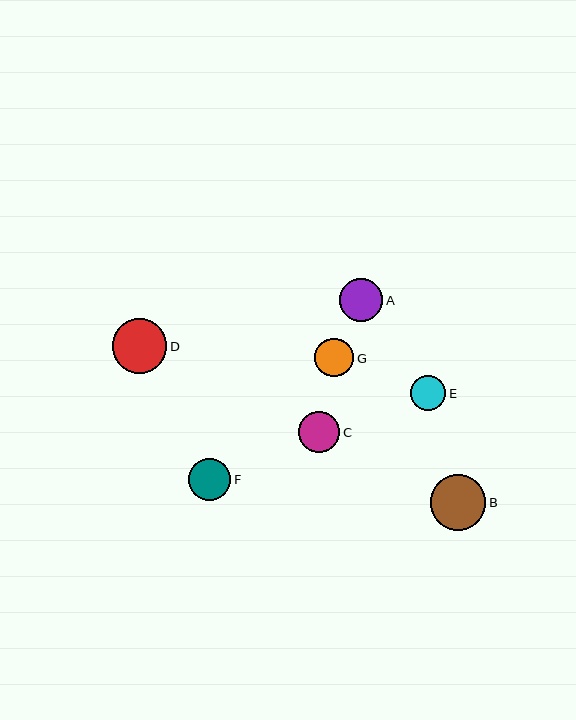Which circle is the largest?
Circle B is the largest with a size of approximately 55 pixels.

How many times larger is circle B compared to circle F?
Circle B is approximately 1.3 times the size of circle F.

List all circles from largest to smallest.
From largest to smallest: B, D, A, F, C, G, E.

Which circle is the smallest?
Circle E is the smallest with a size of approximately 35 pixels.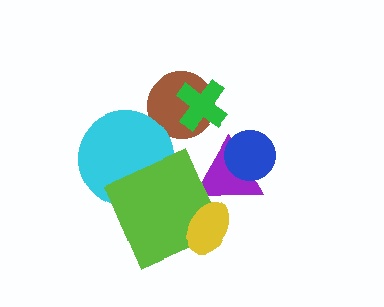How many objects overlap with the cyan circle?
1 object overlaps with the cyan circle.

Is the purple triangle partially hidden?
Yes, it is partially covered by another shape.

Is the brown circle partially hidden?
Yes, it is partially covered by another shape.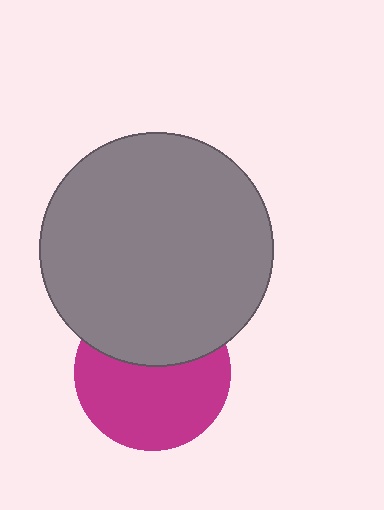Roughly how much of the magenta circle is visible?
About half of it is visible (roughly 61%).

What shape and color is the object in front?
The object in front is a gray circle.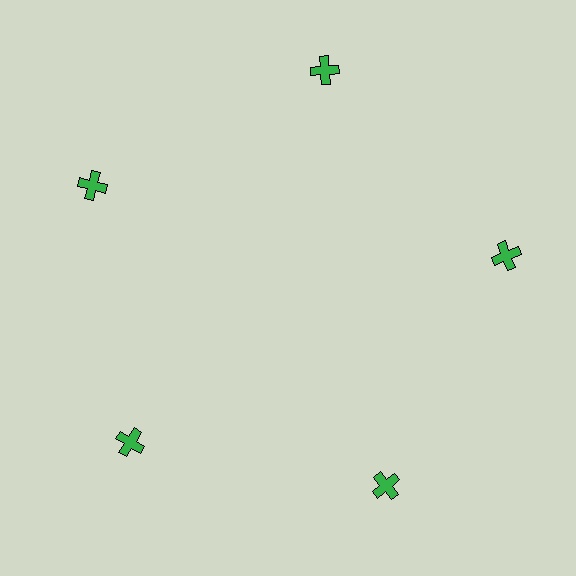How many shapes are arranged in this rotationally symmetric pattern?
There are 5 shapes, arranged in 5 groups of 1.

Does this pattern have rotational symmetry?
Yes, this pattern has 5-fold rotational symmetry. It looks the same after rotating 72 degrees around the center.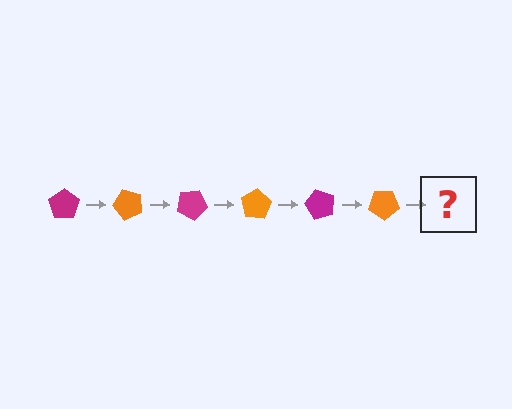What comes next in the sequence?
The next element should be a magenta pentagon, rotated 300 degrees from the start.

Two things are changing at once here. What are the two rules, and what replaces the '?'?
The two rules are that it rotates 50 degrees each step and the color cycles through magenta and orange. The '?' should be a magenta pentagon, rotated 300 degrees from the start.